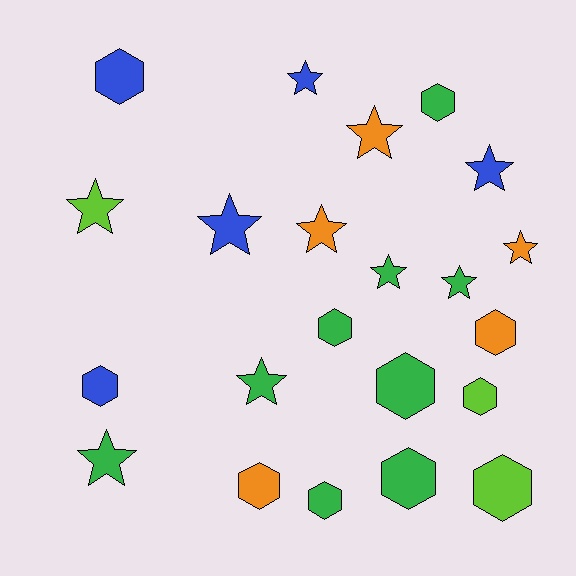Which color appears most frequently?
Green, with 9 objects.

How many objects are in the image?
There are 22 objects.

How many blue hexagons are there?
There are 2 blue hexagons.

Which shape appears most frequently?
Hexagon, with 11 objects.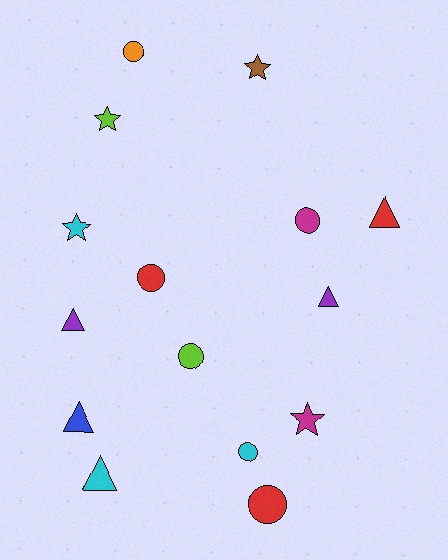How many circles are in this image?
There are 6 circles.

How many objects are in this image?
There are 15 objects.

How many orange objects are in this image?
There is 1 orange object.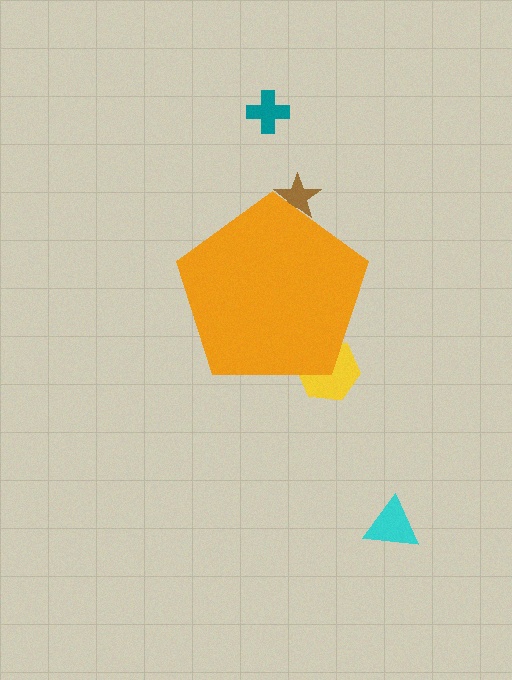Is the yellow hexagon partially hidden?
Yes, the yellow hexagon is partially hidden behind the orange pentagon.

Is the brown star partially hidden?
Yes, the brown star is partially hidden behind the orange pentagon.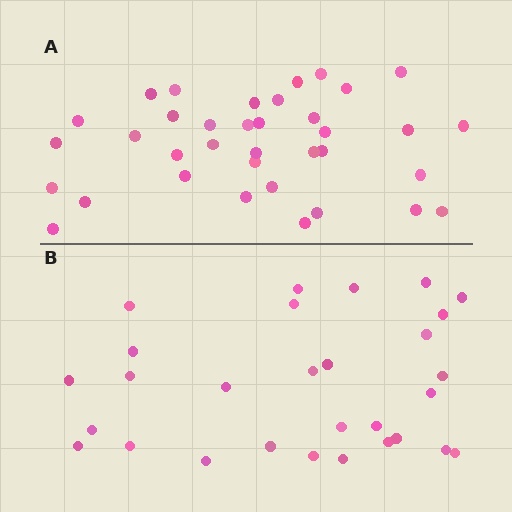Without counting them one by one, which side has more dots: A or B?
Region A (the top region) has more dots.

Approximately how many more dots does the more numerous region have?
Region A has roughly 8 or so more dots than region B.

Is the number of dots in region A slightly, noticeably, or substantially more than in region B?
Region A has only slightly more — the two regions are fairly close. The ratio is roughly 1.2 to 1.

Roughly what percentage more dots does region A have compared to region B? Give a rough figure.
About 25% more.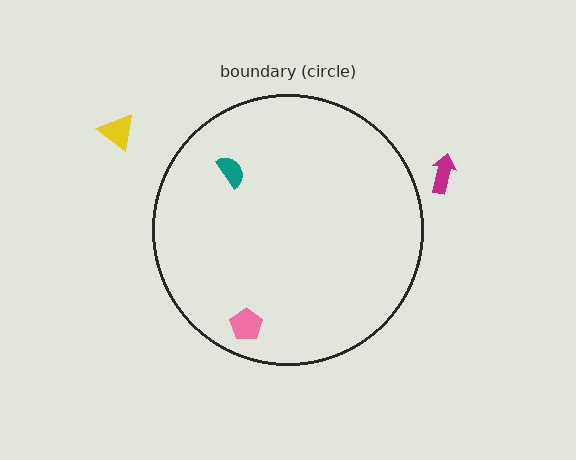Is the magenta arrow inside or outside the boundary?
Outside.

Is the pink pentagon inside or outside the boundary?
Inside.